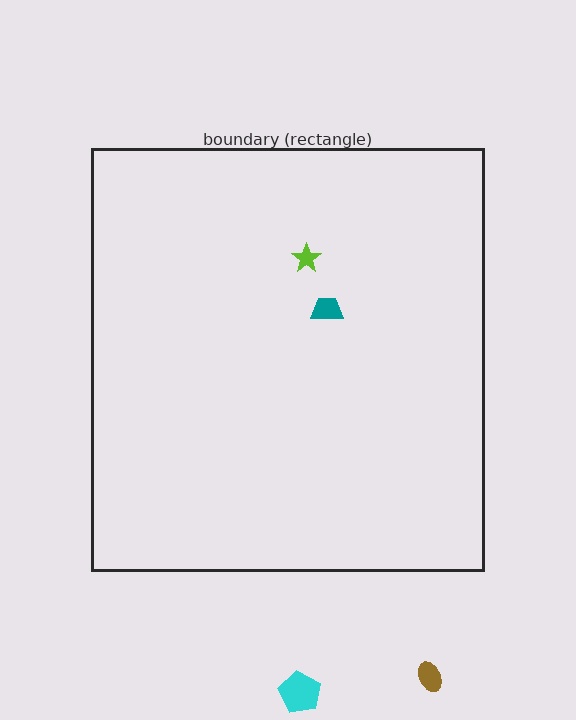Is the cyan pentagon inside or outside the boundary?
Outside.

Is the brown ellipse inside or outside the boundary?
Outside.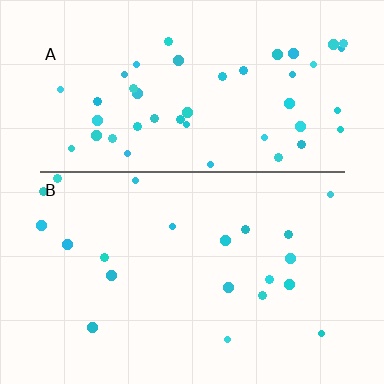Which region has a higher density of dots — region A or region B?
A (the top).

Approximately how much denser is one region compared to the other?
Approximately 2.3× — region A over region B.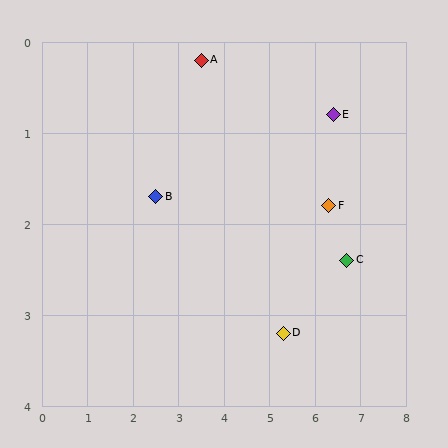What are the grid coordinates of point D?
Point D is at approximately (5.3, 3.2).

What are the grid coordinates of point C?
Point C is at approximately (6.7, 2.4).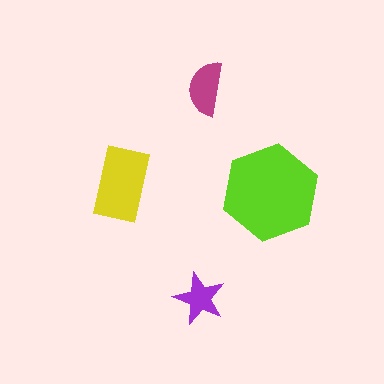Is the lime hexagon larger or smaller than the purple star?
Larger.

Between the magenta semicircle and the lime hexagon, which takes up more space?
The lime hexagon.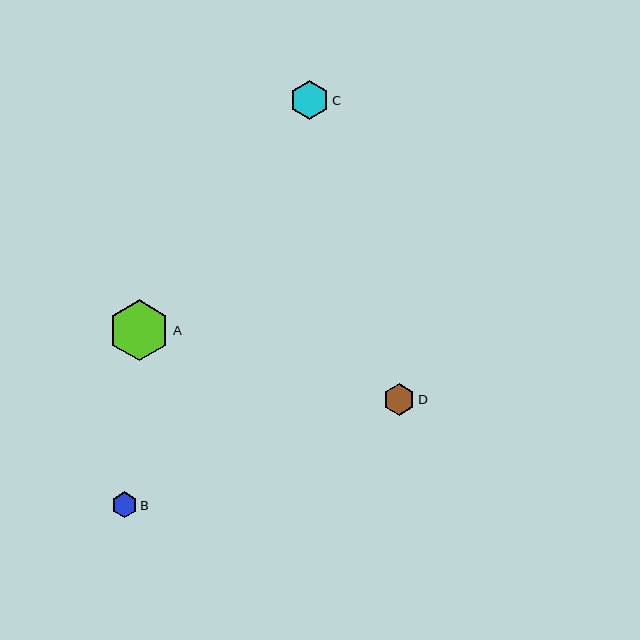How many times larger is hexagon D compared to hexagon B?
Hexagon D is approximately 1.2 times the size of hexagon B.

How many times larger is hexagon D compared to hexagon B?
Hexagon D is approximately 1.2 times the size of hexagon B.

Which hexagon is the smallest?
Hexagon B is the smallest with a size of approximately 26 pixels.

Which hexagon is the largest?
Hexagon A is the largest with a size of approximately 61 pixels.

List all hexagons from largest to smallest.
From largest to smallest: A, C, D, B.